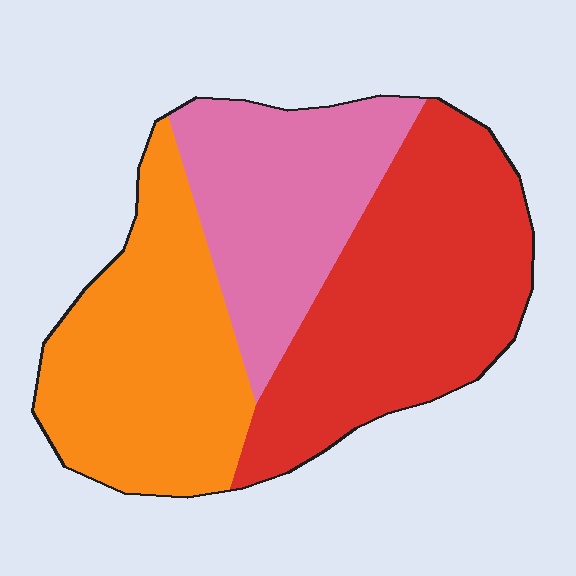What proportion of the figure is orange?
Orange takes up about one third (1/3) of the figure.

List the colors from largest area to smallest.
From largest to smallest: red, orange, pink.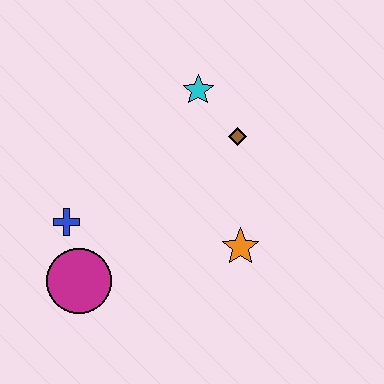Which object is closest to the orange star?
The brown diamond is closest to the orange star.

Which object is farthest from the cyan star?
The magenta circle is farthest from the cyan star.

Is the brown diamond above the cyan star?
No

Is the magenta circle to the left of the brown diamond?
Yes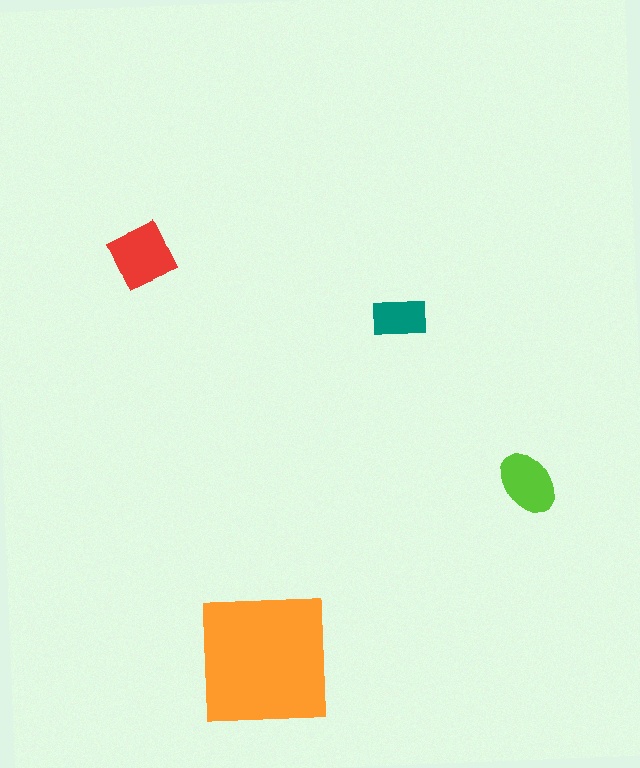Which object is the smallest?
The teal rectangle.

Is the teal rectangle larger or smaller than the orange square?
Smaller.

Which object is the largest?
The orange square.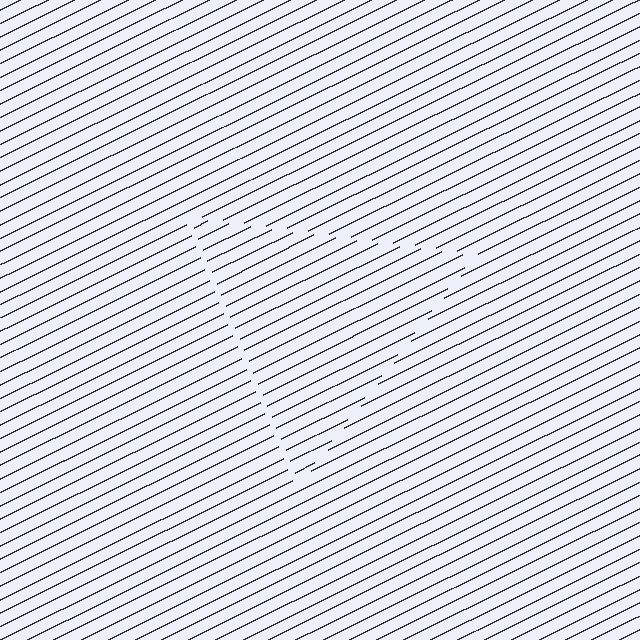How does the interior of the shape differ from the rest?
The interior of the shape contains the same grating, shifted by half a period — the contour is defined by the phase discontinuity where line-ends from the inner and outer gratings abut.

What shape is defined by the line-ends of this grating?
An illusory triangle. The interior of the shape contains the same grating, shifted by half a period — the contour is defined by the phase discontinuity where line-ends from the inner and outer gratings abut.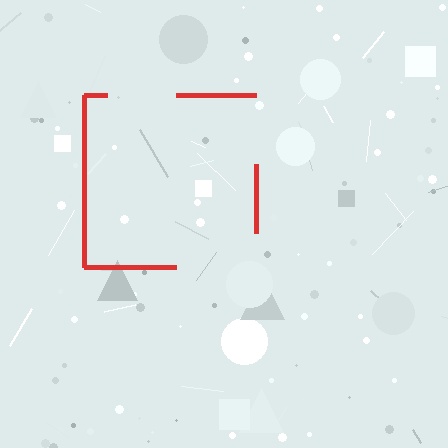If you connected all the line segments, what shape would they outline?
They would outline a square.